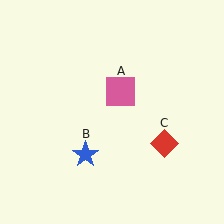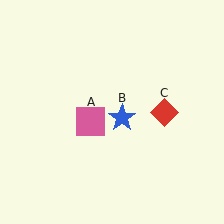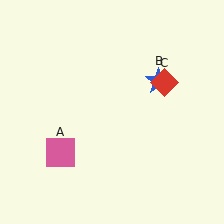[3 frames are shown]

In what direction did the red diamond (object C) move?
The red diamond (object C) moved up.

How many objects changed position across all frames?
3 objects changed position: pink square (object A), blue star (object B), red diamond (object C).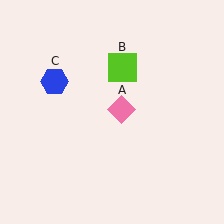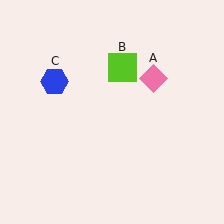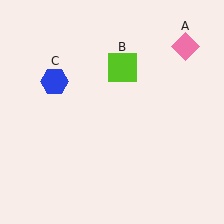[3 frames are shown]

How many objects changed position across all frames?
1 object changed position: pink diamond (object A).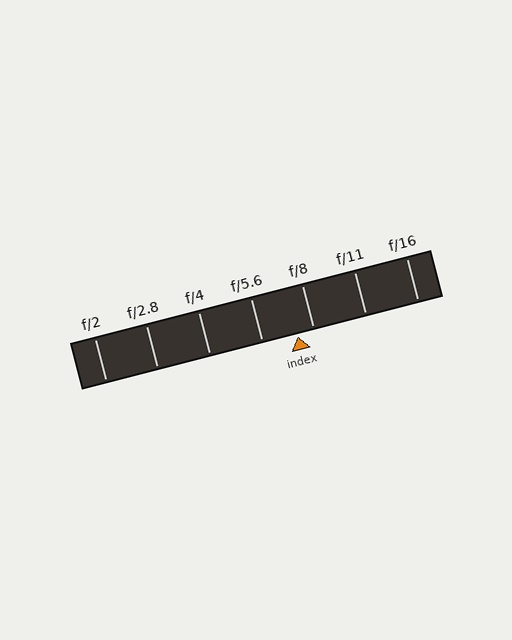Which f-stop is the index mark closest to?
The index mark is closest to f/8.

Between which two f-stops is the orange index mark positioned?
The index mark is between f/5.6 and f/8.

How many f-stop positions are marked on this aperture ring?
There are 7 f-stop positions marked.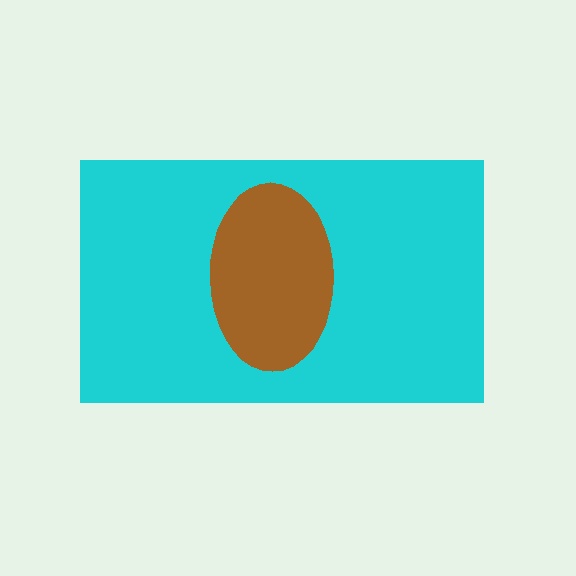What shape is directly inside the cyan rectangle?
The brown ellipse.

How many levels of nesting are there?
2.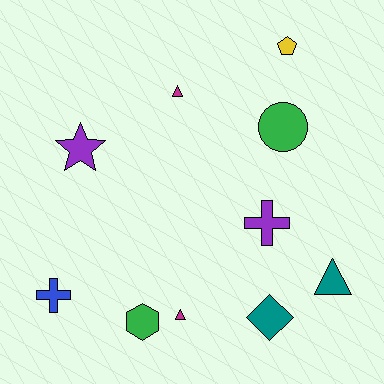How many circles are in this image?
There is 1 circle.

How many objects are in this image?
There are 10 objects.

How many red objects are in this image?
There are no red objects.